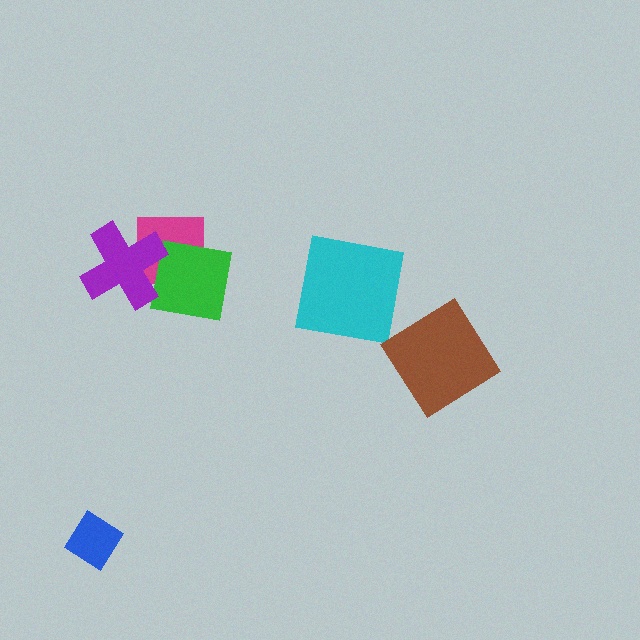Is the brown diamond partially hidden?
No, no other shape covers it.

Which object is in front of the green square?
The purple cross is in front of the green square.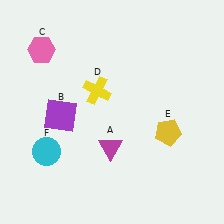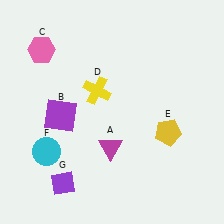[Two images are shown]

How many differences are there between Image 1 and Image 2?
There is 1 difference between the two images.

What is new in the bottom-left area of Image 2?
A purple diamond (G) was added in the bottom-left area of Image 2.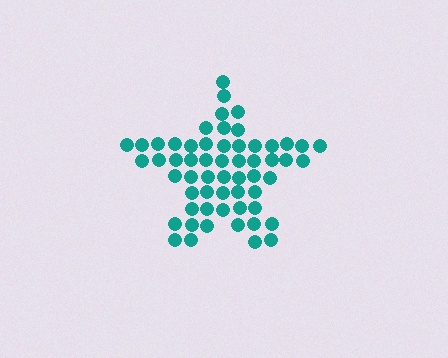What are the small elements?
The small elements are circles.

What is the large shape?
The large shape is a star.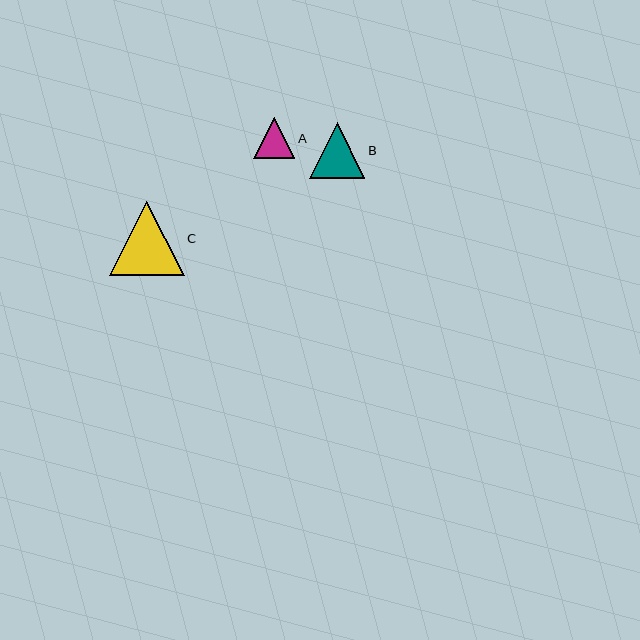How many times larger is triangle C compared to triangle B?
Triangle C is approximately 1.3 times the size of triangle B.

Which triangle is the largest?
Triangle C is the largest with a size of approximately 75 pixels.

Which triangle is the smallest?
Triangle A is the smallest with a size of approximately 41 pixels.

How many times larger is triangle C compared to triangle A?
Triangle C is approximately 1.8 times the size of triangle A.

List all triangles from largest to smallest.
From largest to smallest: C, B, A.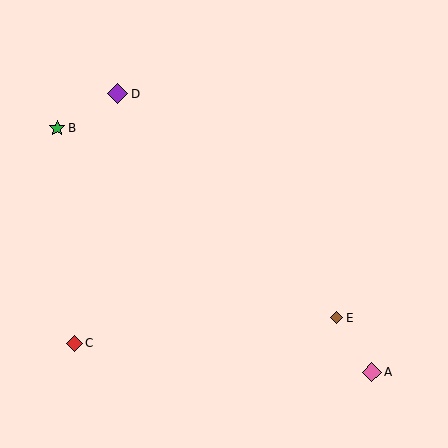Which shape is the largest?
The purple diamond (labeled D) is the largest.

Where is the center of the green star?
The center of the green star is at (57, 128).